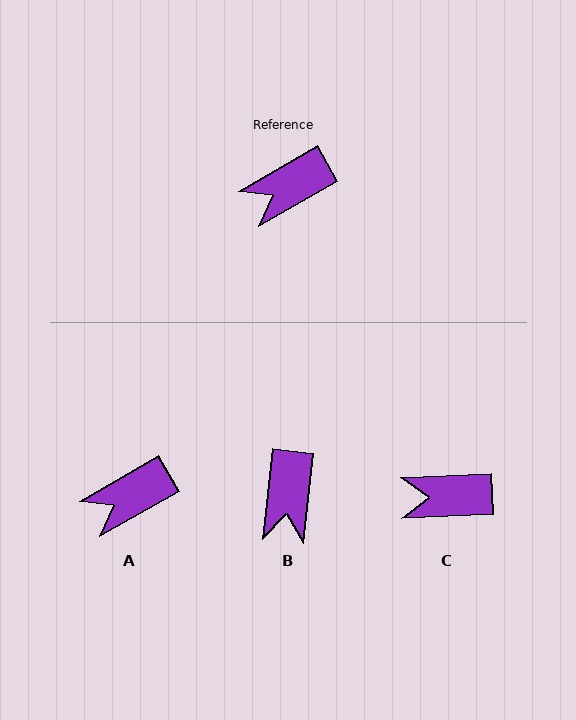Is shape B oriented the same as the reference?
No, it is off by about 54 degrees.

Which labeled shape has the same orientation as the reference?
A.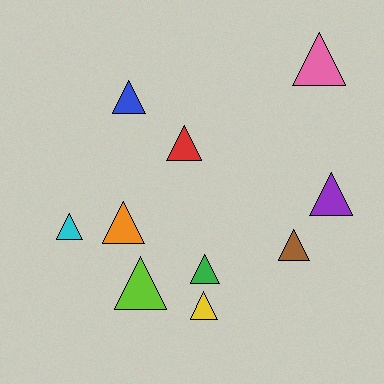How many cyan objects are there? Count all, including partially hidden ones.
There is 1 cyan object.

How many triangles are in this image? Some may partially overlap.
There are 10 triangles.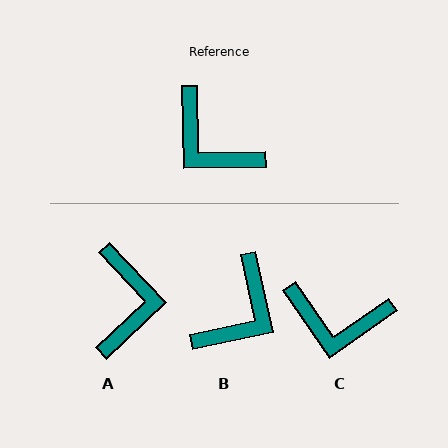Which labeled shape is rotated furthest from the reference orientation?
A, about 132 degrees away.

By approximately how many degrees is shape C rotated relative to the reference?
Approximately 34 degrees counter-clockwise.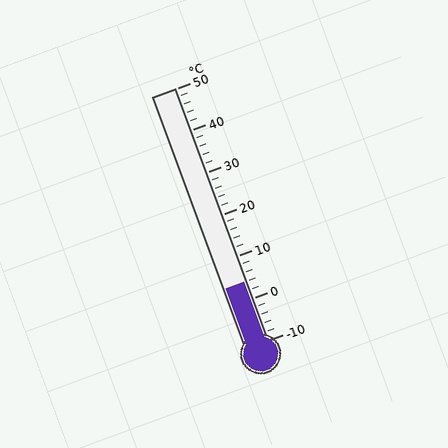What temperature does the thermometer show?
The thermometer shows approximately 4°C.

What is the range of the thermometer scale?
The thermometer scale ranges from -10°C to 50°C.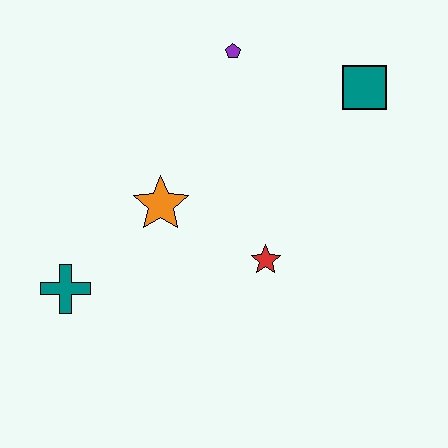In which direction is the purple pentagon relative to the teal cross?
The purple pentagon is above the teal cross.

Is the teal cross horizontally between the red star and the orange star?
No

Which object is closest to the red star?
The orange star is closest to the red star.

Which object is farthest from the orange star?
The teal square is farthest from the orange star.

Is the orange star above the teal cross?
Yes